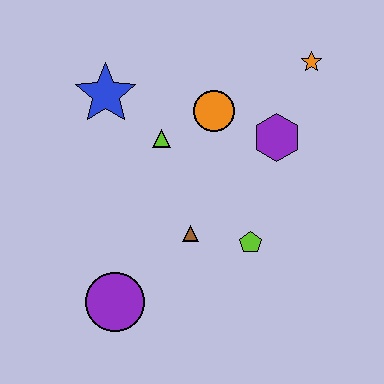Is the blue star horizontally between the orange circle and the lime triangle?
No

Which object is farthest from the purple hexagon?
The purple circle is farthest from the purple hexagon.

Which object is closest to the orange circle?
The lime triangle is closest to the orange circle.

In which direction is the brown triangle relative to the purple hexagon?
The brown triangle is below the purple hexagon.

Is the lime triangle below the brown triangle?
No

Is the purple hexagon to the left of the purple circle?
No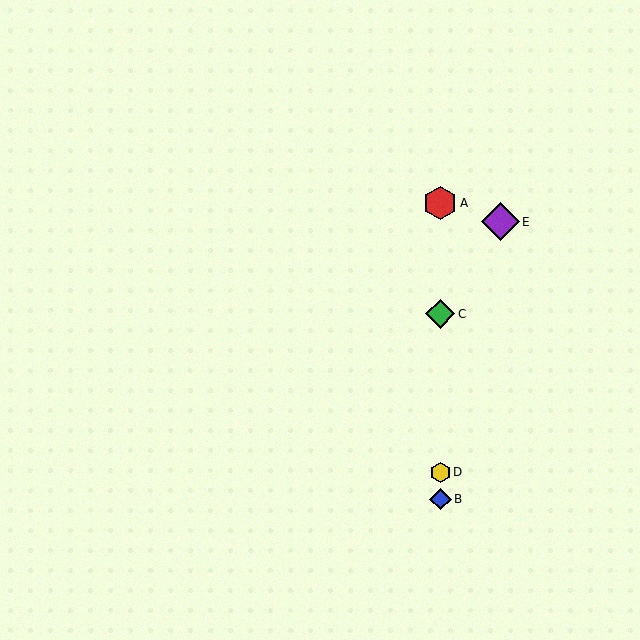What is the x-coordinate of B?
Object B is at x≈440.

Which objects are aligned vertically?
Objects A, B, C, D are aligned vertically.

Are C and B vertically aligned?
Yes, both are at x≈440.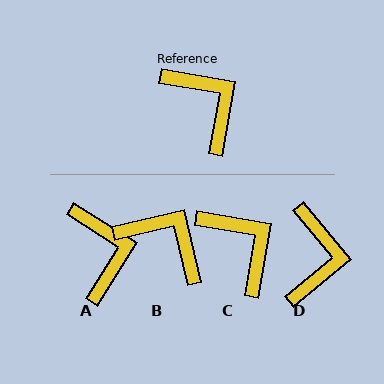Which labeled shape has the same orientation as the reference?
C.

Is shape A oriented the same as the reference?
No, it is off by about 23 degrees.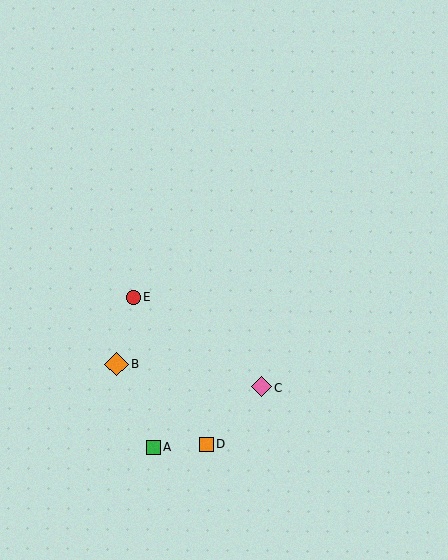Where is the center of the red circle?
The center of the red circle is at (133, 298).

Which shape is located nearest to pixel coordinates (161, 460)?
The green square (labeled A) at (153, 447) is nearest to that location.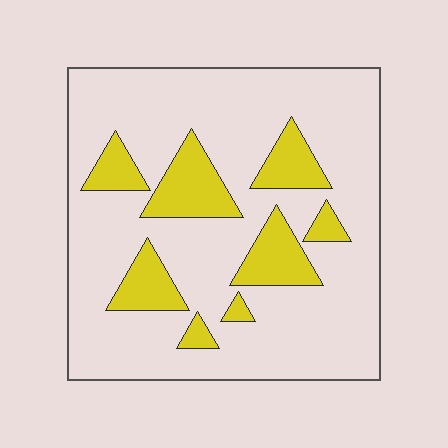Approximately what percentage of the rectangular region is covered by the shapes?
Approximately 20%.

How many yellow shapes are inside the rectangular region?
8.